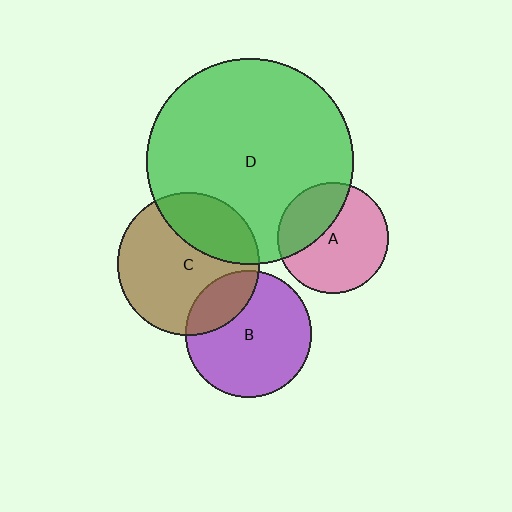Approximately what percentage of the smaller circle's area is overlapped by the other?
Approximately 35%.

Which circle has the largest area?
Circle D (green).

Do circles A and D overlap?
Yes.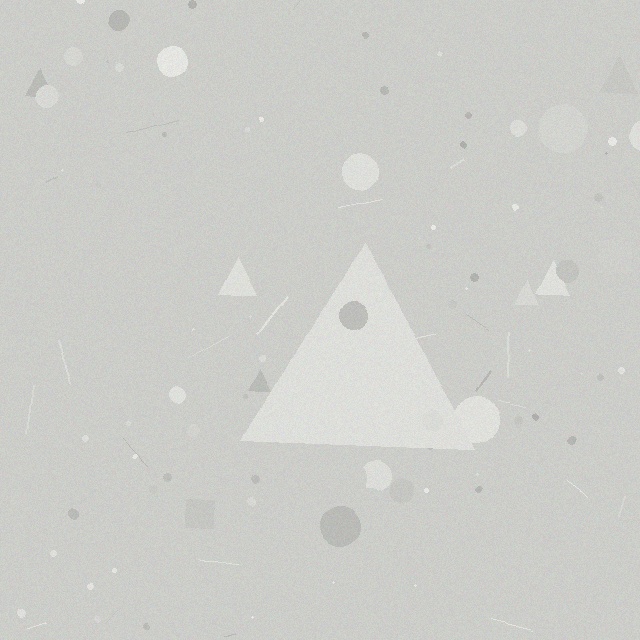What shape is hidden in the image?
A triangle is hidden in the image.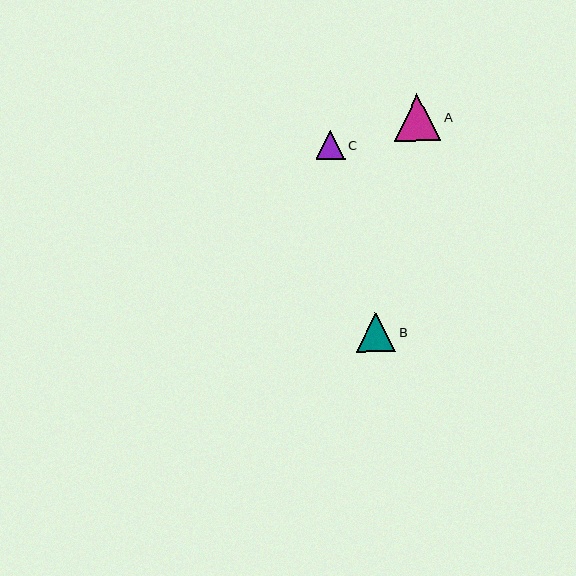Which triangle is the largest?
Triangle A is the largest with a size of approximately 47 pixels.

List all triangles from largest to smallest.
From largest to smallest: A, B, C.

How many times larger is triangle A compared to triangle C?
Triangle A is approximately 1.6 times the size of triangle C.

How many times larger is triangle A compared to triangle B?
Triangle A is approximately 1.2 times the size of triangle B.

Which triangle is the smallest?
Triangle C is the smallest with a size of approximately 29 pixels.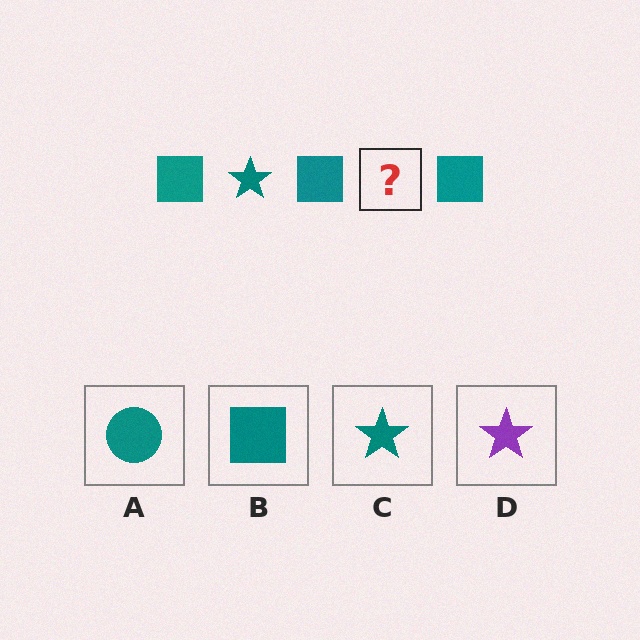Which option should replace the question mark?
Option C.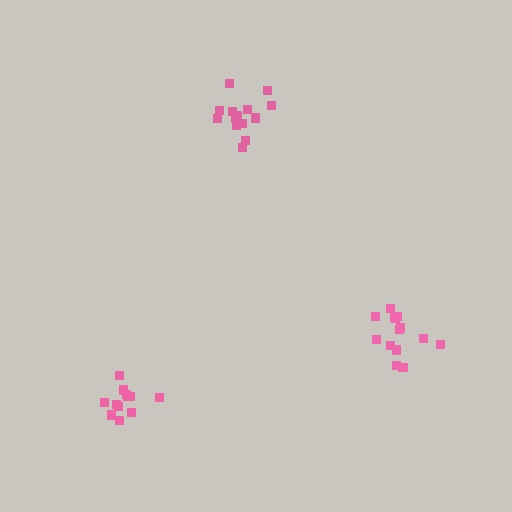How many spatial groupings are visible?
There are 3 spatial groupings.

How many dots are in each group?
Group 1: 14 dots, Group 2: 13 dots, Group 3: 15 dots (42 total).